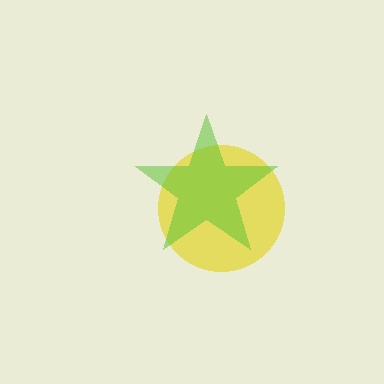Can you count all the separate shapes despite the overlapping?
Yes, there are 2 separate shapes.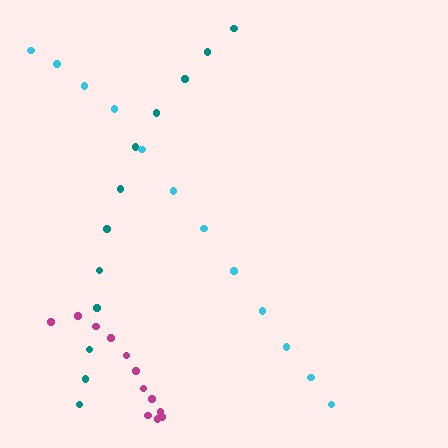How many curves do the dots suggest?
There are 3 distinct paths.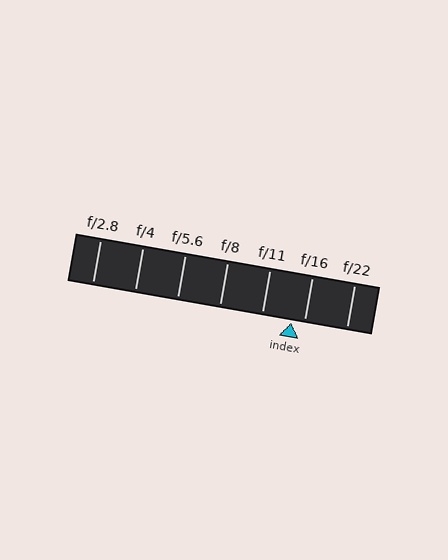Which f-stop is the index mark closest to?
The index mark is closest to f/16.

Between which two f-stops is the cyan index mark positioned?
The index mark is between f/11 and f/16.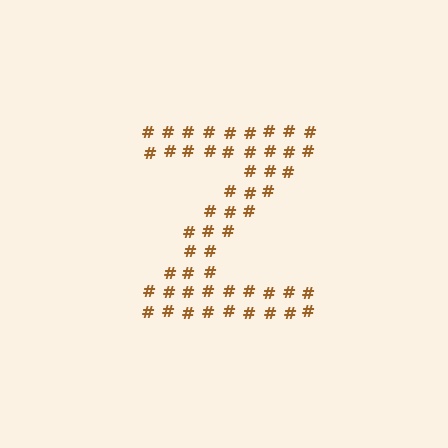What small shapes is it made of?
It is made of small hash symbols.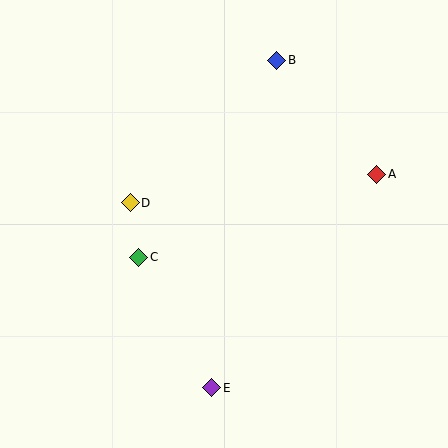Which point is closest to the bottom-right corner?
Point E is closest to the bottom-right corner.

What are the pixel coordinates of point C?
Point C is at (139, 257).